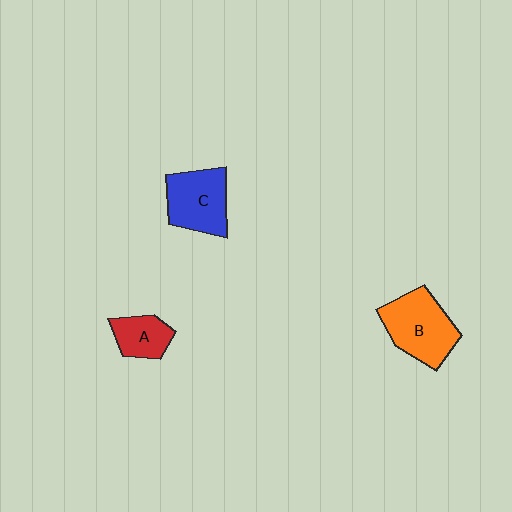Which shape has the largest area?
Shape B (orange).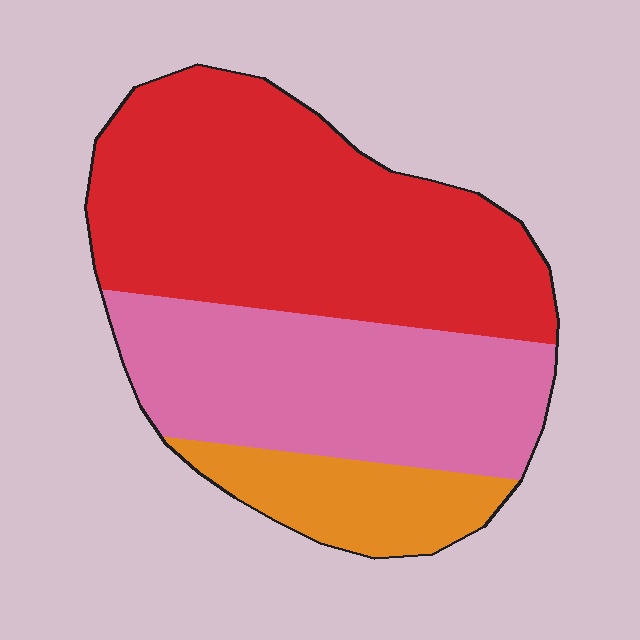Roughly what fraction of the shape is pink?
Pink takes up about three eighths (3/8) of the shape.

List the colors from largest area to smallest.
From largest to smallest: red, pink, orange.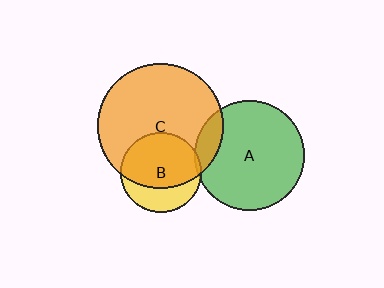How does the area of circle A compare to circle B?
Approximately 1.9 times.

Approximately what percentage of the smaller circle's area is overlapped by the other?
Approximately 70%.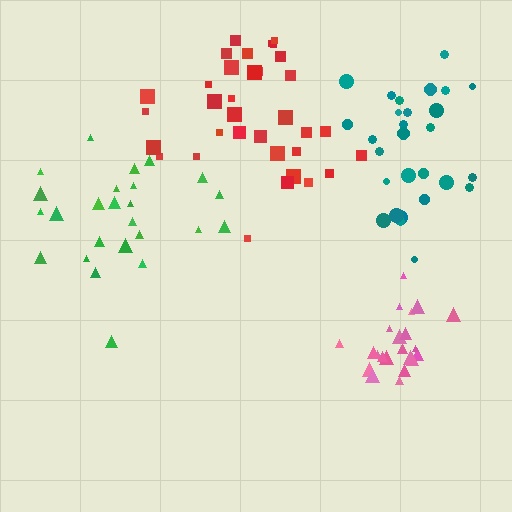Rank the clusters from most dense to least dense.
pink, green, red, teal.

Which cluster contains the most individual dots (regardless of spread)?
Red (34).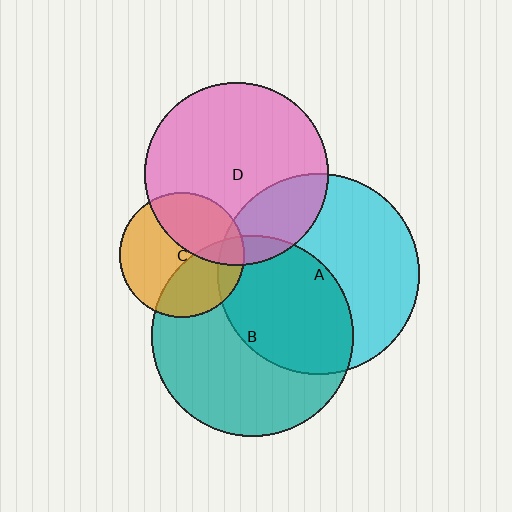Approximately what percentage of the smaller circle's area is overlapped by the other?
Approximately 35%.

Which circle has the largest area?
Circle B (teal).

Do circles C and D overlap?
Yes.